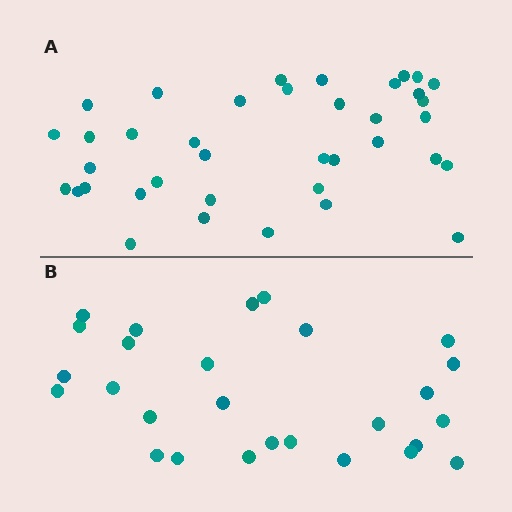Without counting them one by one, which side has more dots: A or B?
Region A (the top region) has more dots.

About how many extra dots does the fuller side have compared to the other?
Region A has roughly 12 or so more dots than region B.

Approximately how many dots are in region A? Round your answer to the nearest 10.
About 40 dots. (The exact count is 38, which rounds to 40.)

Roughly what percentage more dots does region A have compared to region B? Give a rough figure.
About 40% more.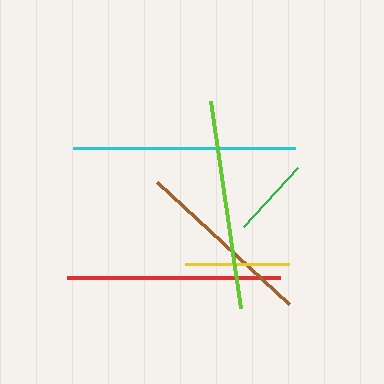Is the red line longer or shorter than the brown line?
The red line is longer than the brown line.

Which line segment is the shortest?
The green line is the shortest at approximately 80 pixels.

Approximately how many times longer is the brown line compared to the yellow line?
The brown line is approximately 1.7 times the length of the yellow line.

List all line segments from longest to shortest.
From longest to shortest: cyan, red, lime, brown, yellow, green.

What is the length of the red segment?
The red segment is approximately 213 pixels long.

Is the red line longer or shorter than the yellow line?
The red line is longer than the yellow line.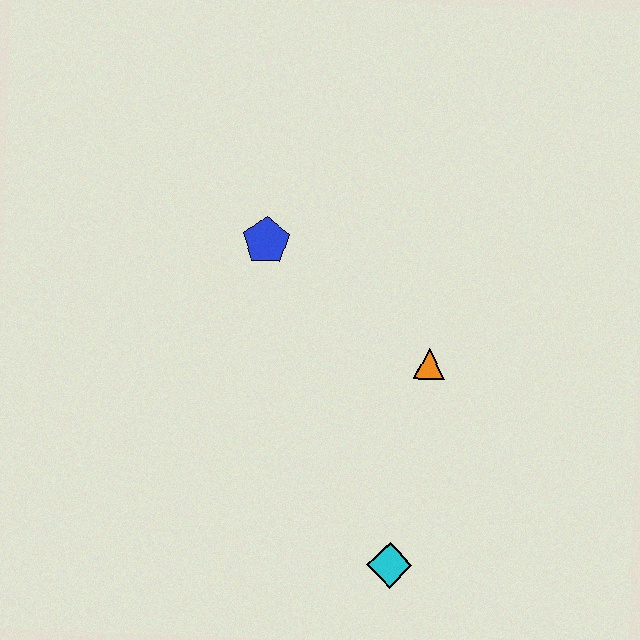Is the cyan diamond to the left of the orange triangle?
Yes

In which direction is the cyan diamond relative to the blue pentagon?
The cyan diamond is below the blue pentagon.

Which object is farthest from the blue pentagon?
The cyan diamond is farthest from the blue pentagon.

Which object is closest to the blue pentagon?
The orange triangle is closest to the blue pentagon.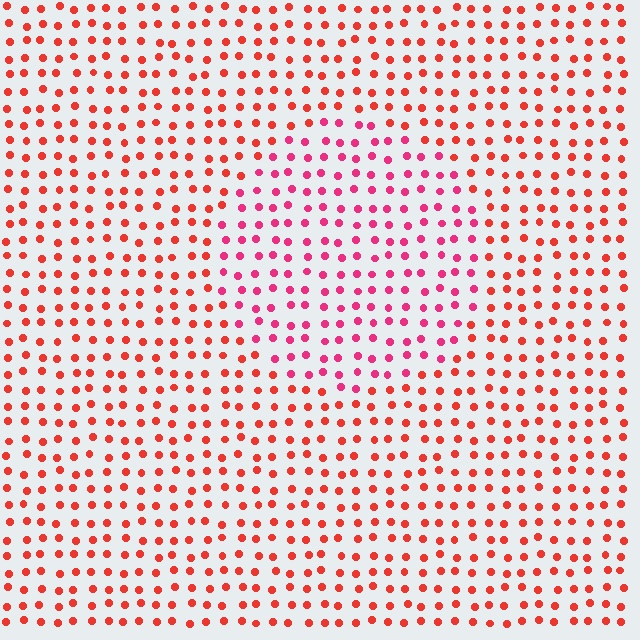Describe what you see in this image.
The image is filled with small red elements in a uniform arrangement. A circle-shaped region is visible where the elements are tinted to a slightly different hue, forming a subtle color boundary.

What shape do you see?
I see a circle.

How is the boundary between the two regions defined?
The boundary is defined purely by a slight shift in hue (about 29 degrees). Spacing, size, and orientation are identical on both sides.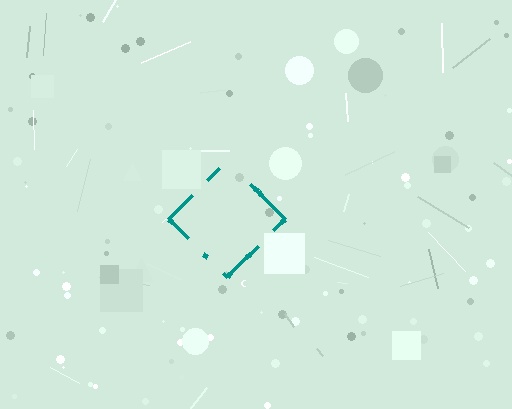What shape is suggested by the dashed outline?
The dashed outline suggests a diamond.